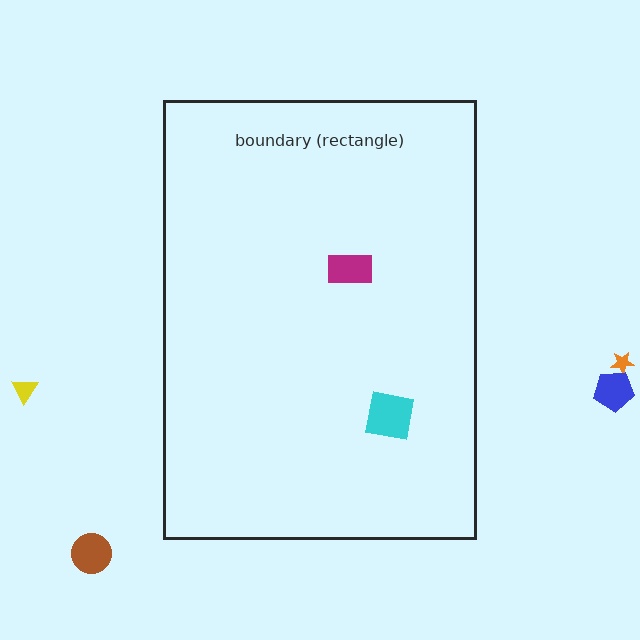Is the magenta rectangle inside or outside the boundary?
Inside.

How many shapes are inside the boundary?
2 inside, 4 outside.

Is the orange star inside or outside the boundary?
Outside.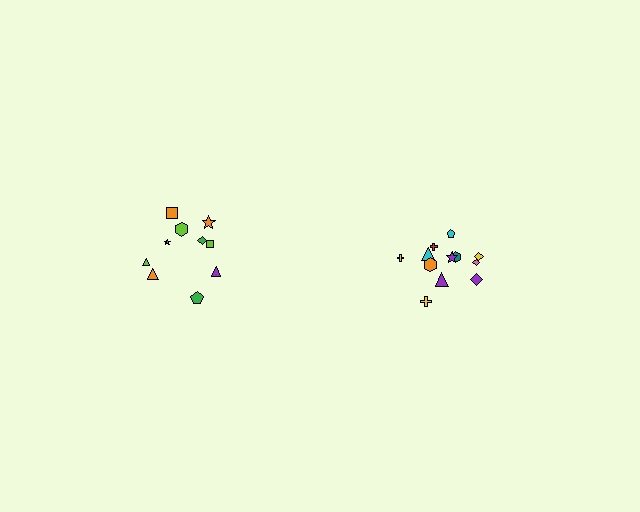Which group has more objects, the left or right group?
The right group.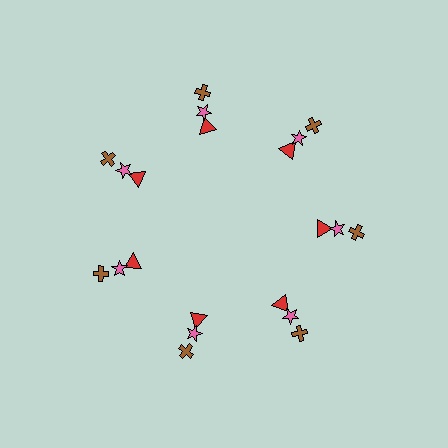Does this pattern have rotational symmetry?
Yes, this pattern has 7-fold rotational symmetry. It looks the same after rotating 51 degrees around the center.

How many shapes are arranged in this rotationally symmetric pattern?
There are 21 shapes, arranged in 7 groups of 3.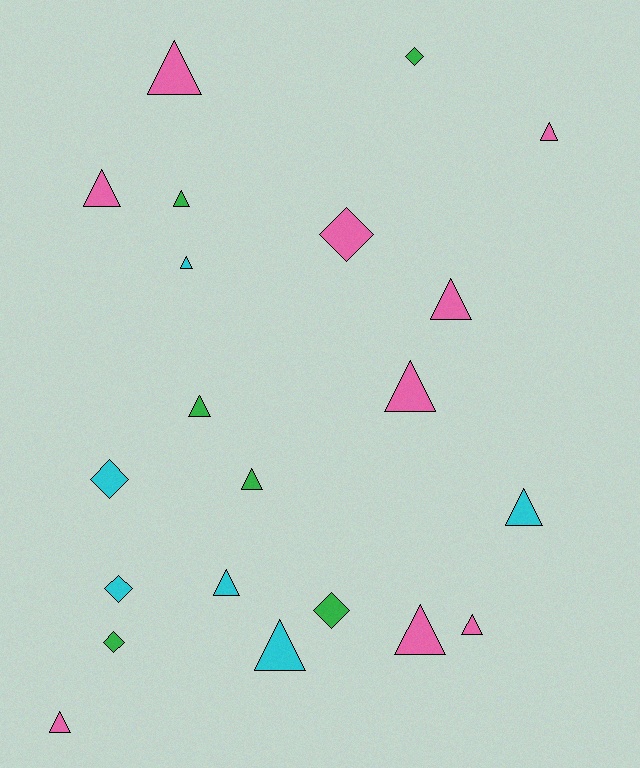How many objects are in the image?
There are 21 objects.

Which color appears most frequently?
Pink, with 9 objects.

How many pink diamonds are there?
There is 1 pink diamond.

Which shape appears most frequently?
Triangle, with 15 objects.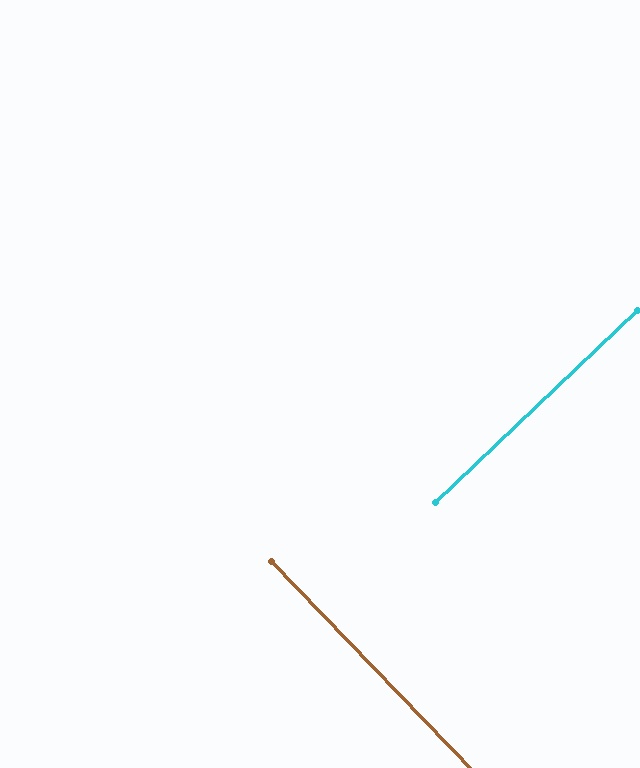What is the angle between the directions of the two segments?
Approximately 89 degrees.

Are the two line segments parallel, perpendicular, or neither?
Perpendicular — they meet at approximately 89°.